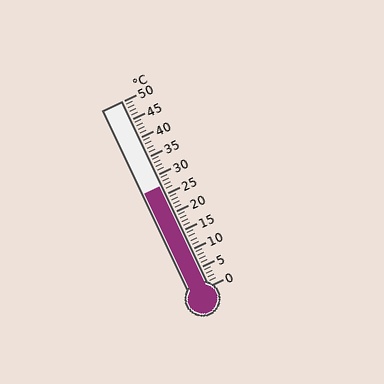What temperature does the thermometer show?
The thermometer shows approximately 27°C.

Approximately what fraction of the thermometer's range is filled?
The thermometer is filled to approximately 55% of its range.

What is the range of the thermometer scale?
The thermometer scale ranges from 0°C to 50°C.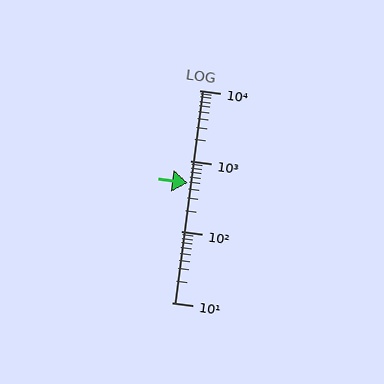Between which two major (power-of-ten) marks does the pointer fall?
The pointer is between 100 and 1000.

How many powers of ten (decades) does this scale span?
The scale spans 3 decades, from 10 to 10000.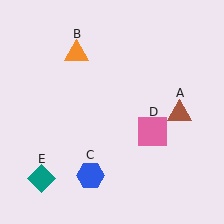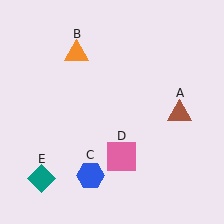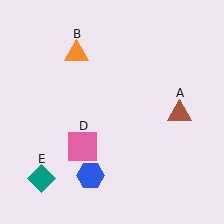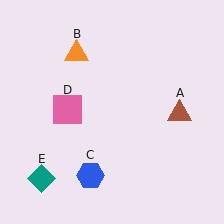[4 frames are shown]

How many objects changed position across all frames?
1 object changed position: pink square (object D).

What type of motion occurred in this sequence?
The pink square (object D) rotated clockwise around the center of the scene.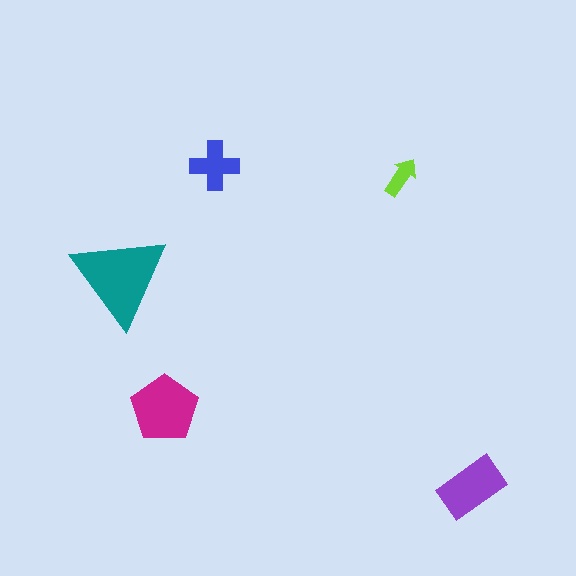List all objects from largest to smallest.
The teal triangle, the magenta pentagon, the purple rectangle, the blue cross, the lime arrow.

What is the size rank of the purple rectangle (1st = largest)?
3rd.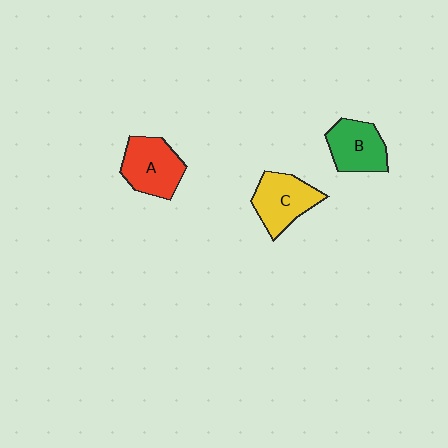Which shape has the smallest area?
Shape B (green).